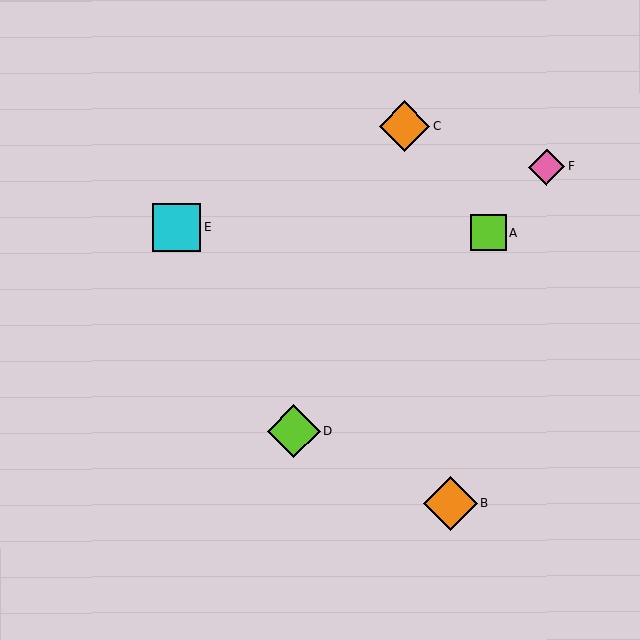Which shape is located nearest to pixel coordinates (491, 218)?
The lime square (labeled A) at (488, 232) is nearest to that location.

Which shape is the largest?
The orange diamond (labeled B) is the largest.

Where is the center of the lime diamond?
The center of the lime diamond is at (294, 431).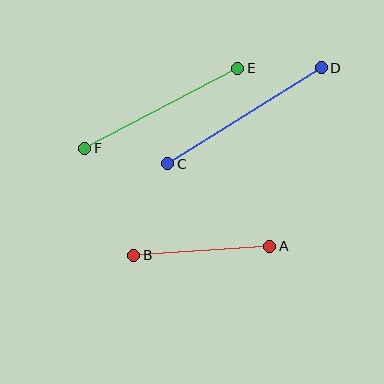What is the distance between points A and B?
The distance is approximately 136 pixels.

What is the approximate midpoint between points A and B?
The midpoint is at approximately (202, 251) pixels.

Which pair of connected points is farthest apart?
Points C and D are farthest apart.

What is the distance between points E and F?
The distance is approximately 173 pixels.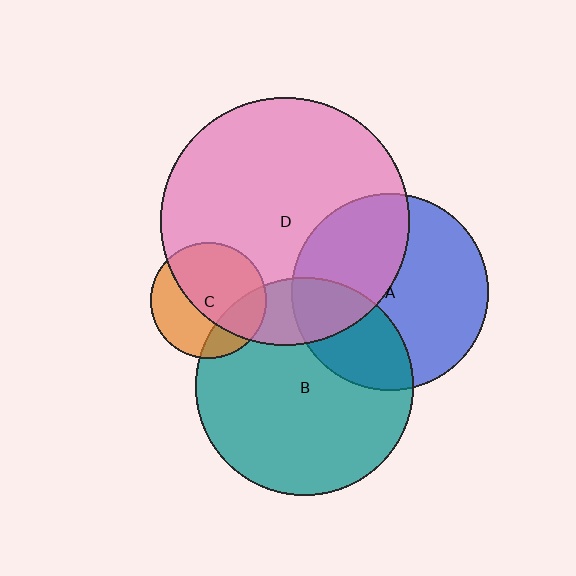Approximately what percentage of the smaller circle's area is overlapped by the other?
Approximately 30%.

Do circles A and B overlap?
Yes.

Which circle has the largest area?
Circle D (pink).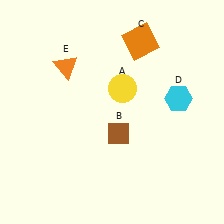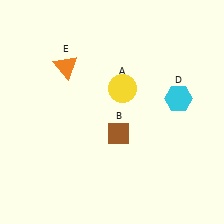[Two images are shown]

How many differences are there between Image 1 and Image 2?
There is 1 difference between the two images.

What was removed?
The orange square (C) was removed in Image 2.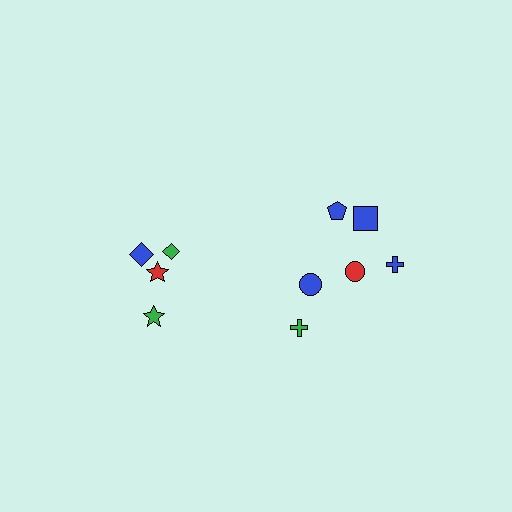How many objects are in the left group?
There are 4 objects.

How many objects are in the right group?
There are 6 objects.